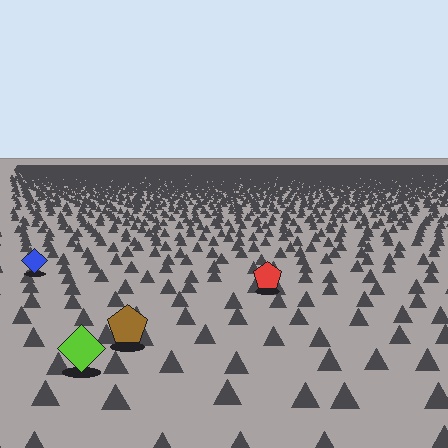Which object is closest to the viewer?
The lime diamond is closest. The texture marks near it are larger and more spread out.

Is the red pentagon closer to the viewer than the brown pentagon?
No. The brown pentagon is closer — you can tell from the texture gradient: the ground texture is coarser near it.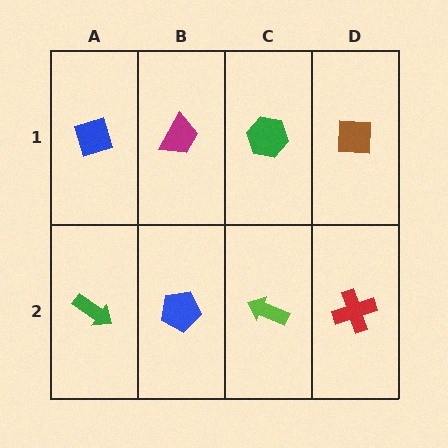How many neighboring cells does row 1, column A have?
2.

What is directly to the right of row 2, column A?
A blue pentagon.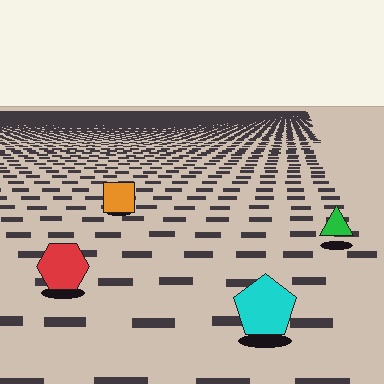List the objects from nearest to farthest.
From nearest to farthest: the cyan pentagon, the red hexagon, the green triangle, the orange square.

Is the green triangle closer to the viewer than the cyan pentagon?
No. The cyan pentagon is closer — you can tell from the texture gradient: the ground texture is coarser near it.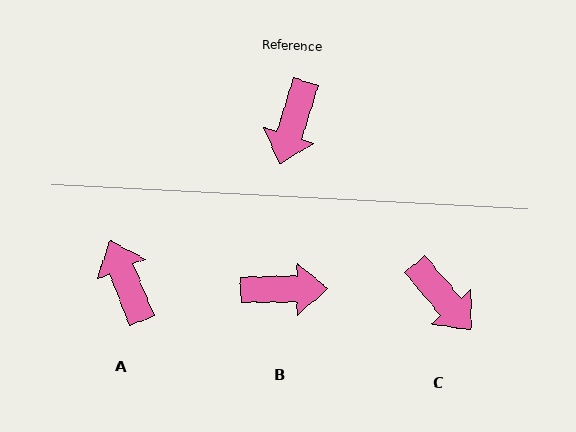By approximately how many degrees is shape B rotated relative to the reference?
Approximately 109 degrees counter-clockwise.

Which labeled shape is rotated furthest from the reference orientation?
A, about 140 degrees away.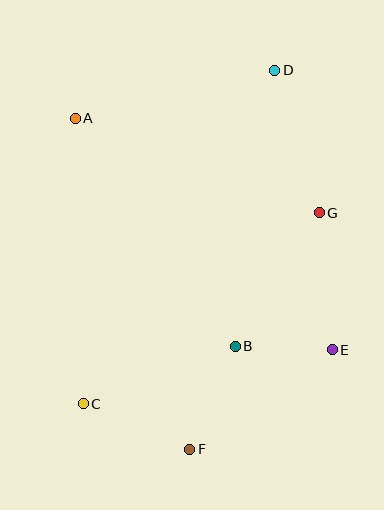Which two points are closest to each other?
Points B and E are closest to each other.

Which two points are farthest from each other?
Points D and F are farthest from each other.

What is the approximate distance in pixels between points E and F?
The distance between E and F is approximately 174 pixels.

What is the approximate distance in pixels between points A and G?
The distance between A and G is approximately 262 pixels.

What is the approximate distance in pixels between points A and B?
The distance between A and B is approximately 278 pixels.